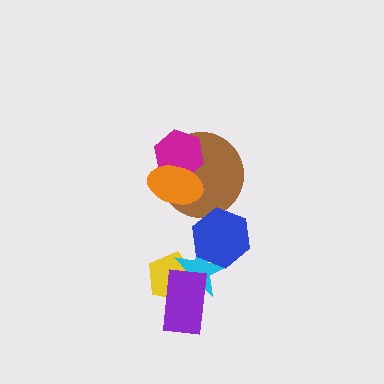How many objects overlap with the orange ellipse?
2 objects overlap with the orange ellipse.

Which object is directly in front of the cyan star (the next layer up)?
The purple rectangle is directly in front of the cyan star.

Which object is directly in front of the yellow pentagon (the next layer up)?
The cyan star is directly in front of the yellow pentagon.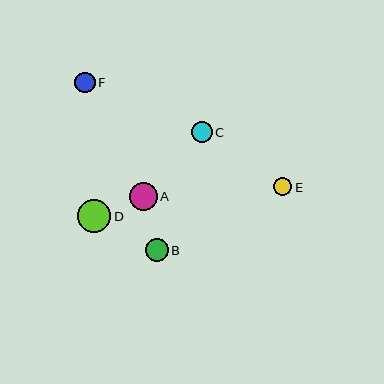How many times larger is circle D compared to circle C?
Circle D is approximately 1.6 times the size of circle C.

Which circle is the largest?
Circle D is the largest with a size of approximately 33 pixels.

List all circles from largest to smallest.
From largest to smallest: D, A, B, C, F, E.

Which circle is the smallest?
Circle E is the smallest with a size of approximately 18 pixels.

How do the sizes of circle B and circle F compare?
Circle B and circle F are approximately the same size.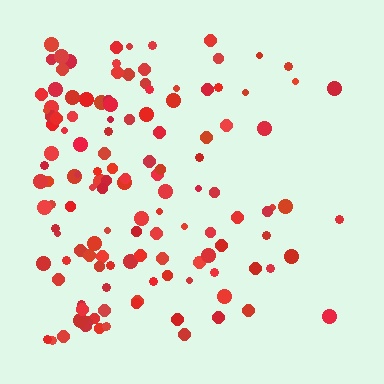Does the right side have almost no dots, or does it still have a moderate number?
Still a moderate number, just noticeably fewer than the left.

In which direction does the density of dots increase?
From right to left, with the left side densest.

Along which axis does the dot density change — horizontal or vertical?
Horizontal.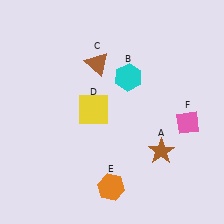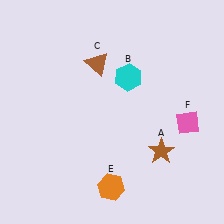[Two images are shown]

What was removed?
The yellow square (D) was removed in Image 2.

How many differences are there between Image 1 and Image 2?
There is 1 difference between the two images.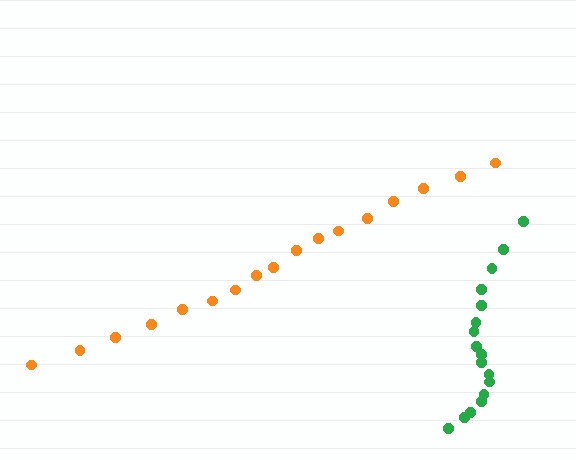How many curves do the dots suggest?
There are 2 distinct paths.